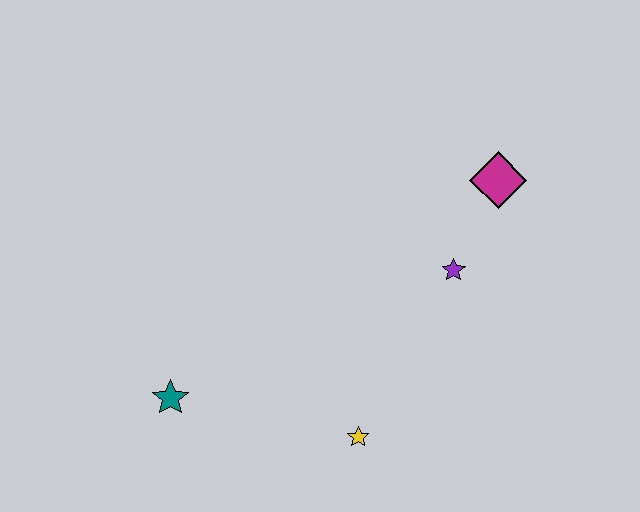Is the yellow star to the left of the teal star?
No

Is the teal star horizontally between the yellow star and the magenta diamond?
No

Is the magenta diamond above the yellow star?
Yes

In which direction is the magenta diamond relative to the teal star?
The magenta diamond is to the right of the teal star.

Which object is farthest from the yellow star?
The magenta diamond is farthest from the yellow star.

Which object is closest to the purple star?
The magenta diamond is closest to the purple star.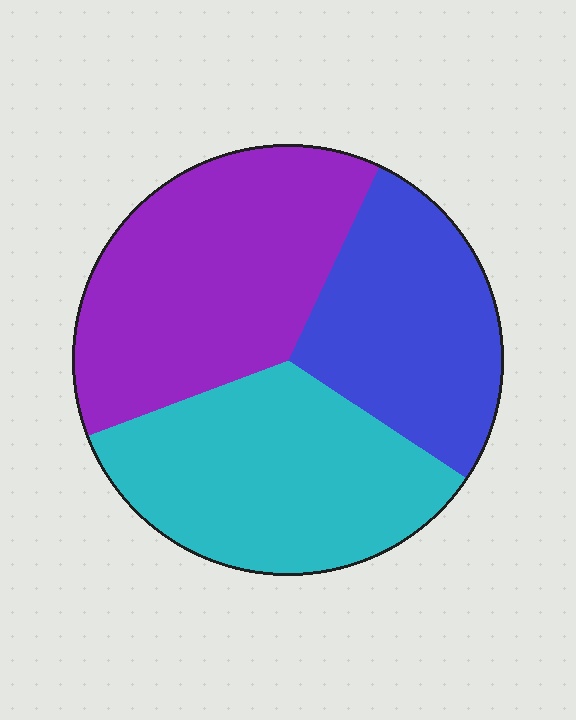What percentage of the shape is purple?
Purple covers roughly 40% of the shape.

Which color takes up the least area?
Blue, at roughly 25%.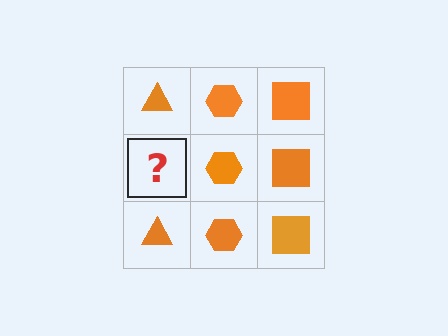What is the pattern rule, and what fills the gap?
The rule is that each column has a consistent shape. The gap should be filled with an orange triangle.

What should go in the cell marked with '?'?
The missing cell should contain an orange triangle.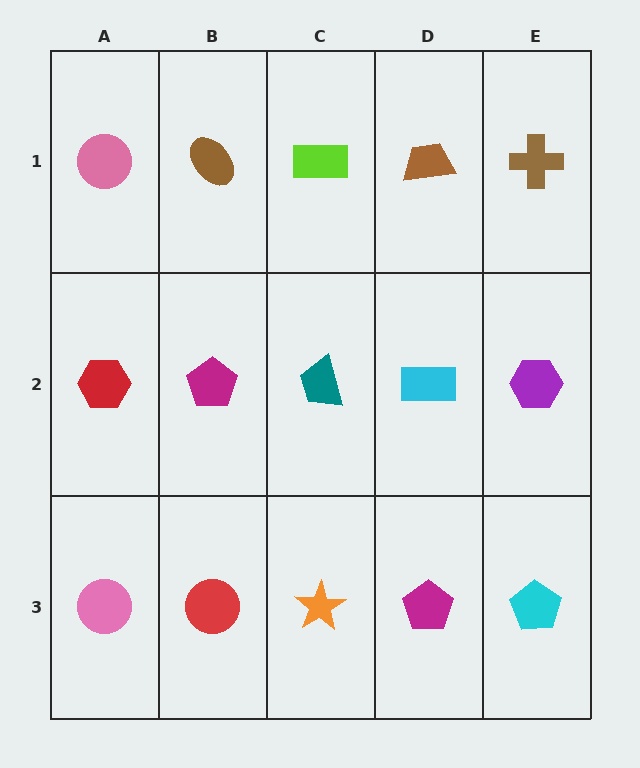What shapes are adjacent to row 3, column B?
A magenta pentagon (row 2, column B), a pink circle (row 3, column A), an orange star (row 3, column C).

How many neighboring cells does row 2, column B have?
4.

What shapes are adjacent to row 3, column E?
A purple hexagon (row 2, column E), a magenta pentagon (row 3, column D).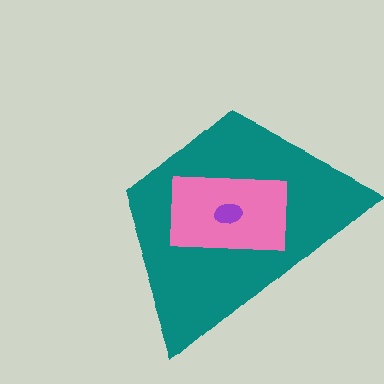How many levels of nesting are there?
3.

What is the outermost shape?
The teal trapezoid.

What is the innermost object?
The purple ellipse.